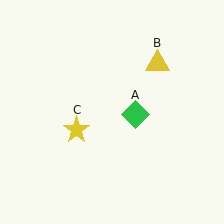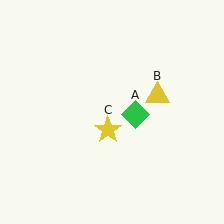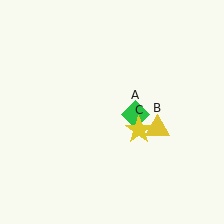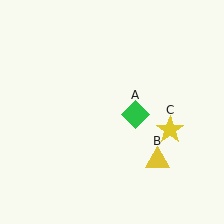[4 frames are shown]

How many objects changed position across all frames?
2 objects changed position: yellow triangle (object B), yellow star (object C).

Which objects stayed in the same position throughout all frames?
Green diamond (object A) remained stationary.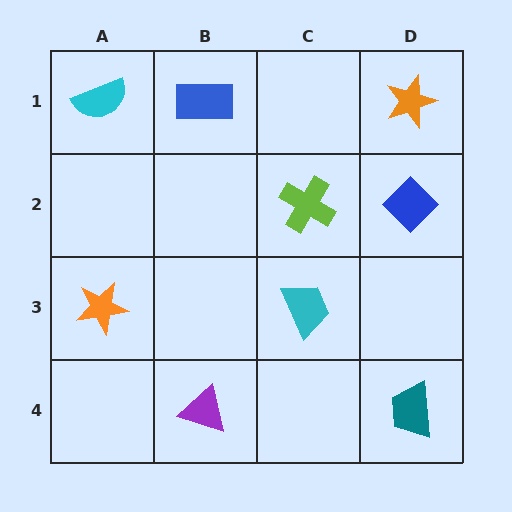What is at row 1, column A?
A cyan semicircle.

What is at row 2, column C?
A lime cross.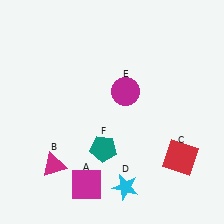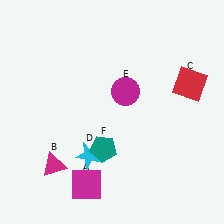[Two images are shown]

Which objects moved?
The objects that moved are: the red square (C), the cyan star (D).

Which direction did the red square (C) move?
The red square (C) moved up.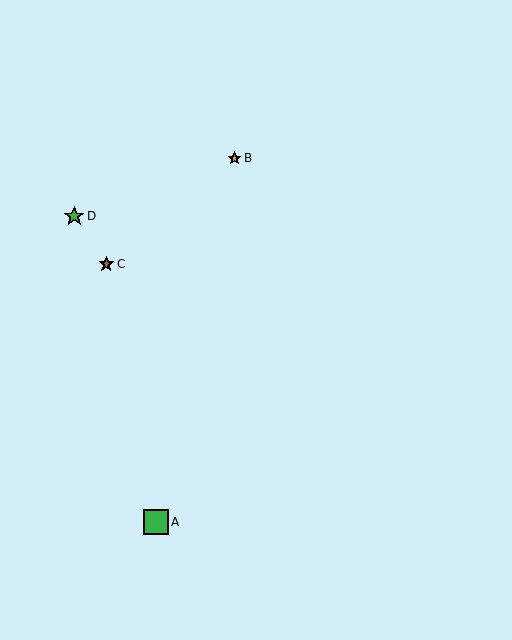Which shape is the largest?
The green square (labeled A) is the largest.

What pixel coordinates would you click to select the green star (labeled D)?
Click at (74, 216) to select the green star D.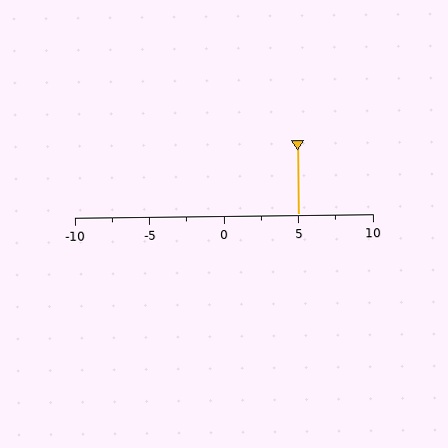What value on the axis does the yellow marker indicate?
The marker indicates approximately 5.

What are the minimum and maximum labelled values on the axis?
The axis runs from -10 to 10.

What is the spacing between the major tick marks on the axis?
The major ticks are spaced 5 apart.